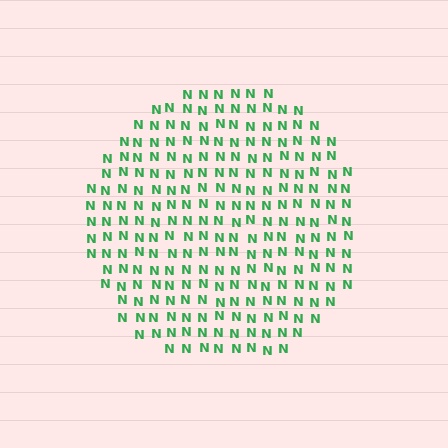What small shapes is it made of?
It is made of small letter N's.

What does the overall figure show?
The overall figure shows a circle.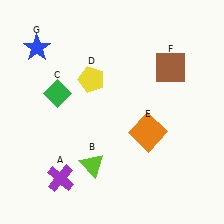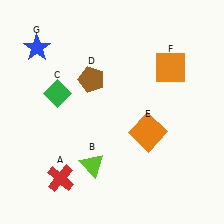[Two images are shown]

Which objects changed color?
A changed from purple to red. D changed from yellow to brown. F changed from brown to orange.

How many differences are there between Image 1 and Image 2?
There are 3 differences between the two images.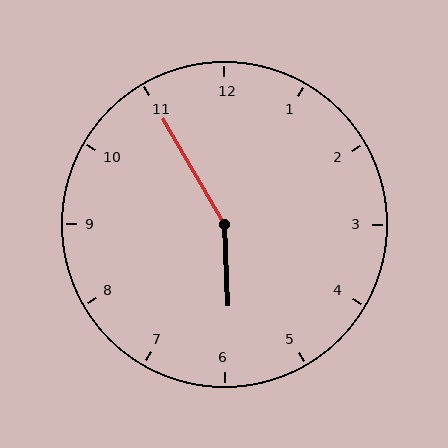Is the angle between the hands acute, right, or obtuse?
It is obtuse.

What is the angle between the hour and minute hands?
Approximately 152 degrees.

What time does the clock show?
5:55.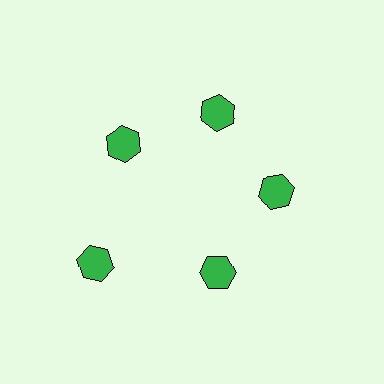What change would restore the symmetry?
The symmetry would be restored by moving it inward, back onto the ring so that all 5 hexagons sit at equal angles and equal distance from the center.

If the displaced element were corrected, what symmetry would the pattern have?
It would have 5-fold rotational symmetry — the pattern would map onto itself every 72 degrees.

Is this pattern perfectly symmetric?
No. The 5 green hexagons are arranged in a ring, but one element near the 8 o'clock position is pushed outward from the center, breaking the 5-fold rotational symmetry.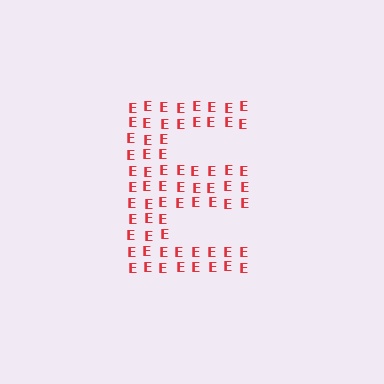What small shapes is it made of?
It is made of small letter E's.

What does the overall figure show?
The overall figure shows the letter E.